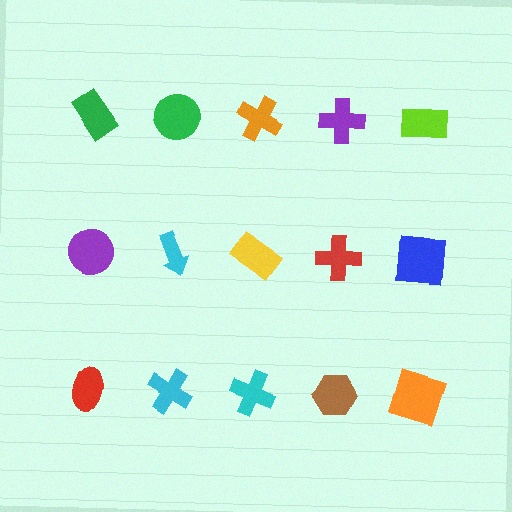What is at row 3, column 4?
A brown hexagon.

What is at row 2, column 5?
A blue square.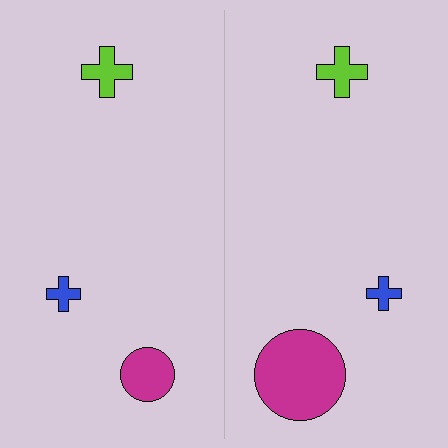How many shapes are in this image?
There are 6 shapes in this image.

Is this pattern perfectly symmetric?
No, the pattern is not perfectly symmetric. The magenta circle on the right side has a different size than its mirror counterpart.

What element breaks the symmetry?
The magenta circle on the right side has a different size than its mirror counterpart.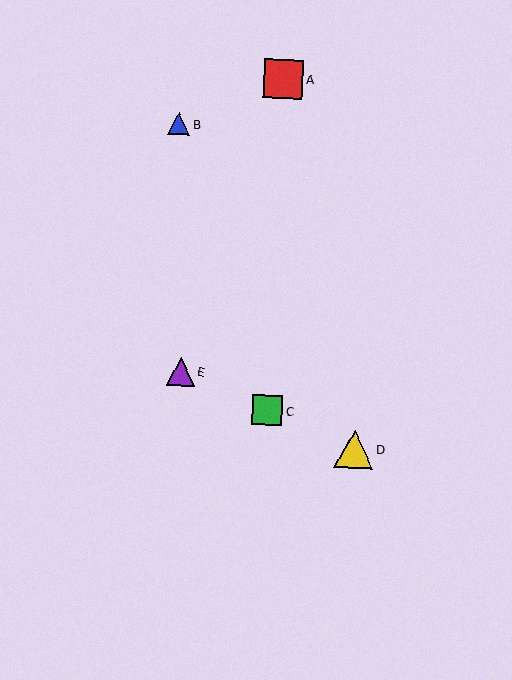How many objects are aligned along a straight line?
3 objects (C, D, E) are aligned along a straight line.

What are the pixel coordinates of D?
Object D is at (354, 449).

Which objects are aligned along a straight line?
Objects C, D, E are aligned along a straight line.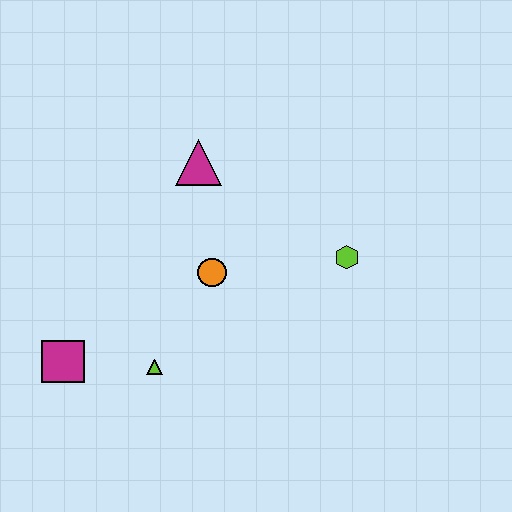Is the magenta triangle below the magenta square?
No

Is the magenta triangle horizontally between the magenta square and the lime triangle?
No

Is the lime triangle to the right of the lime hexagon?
No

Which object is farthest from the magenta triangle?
The magenta square is farthest from the magenta triangle.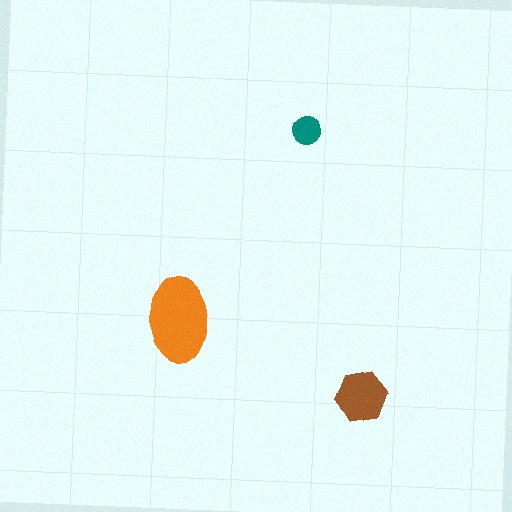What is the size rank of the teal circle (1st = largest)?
3rd.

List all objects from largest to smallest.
The orange ellipse, the brown hexagon, the teal circle.